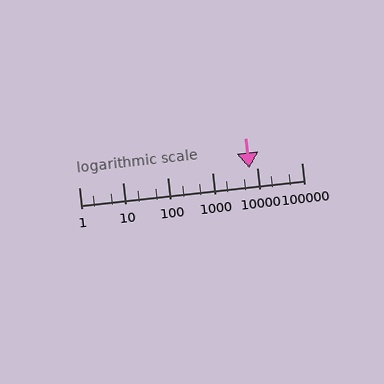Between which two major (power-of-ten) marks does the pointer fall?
The pointer is between 1000 and 10000.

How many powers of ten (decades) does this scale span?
The scale spans 5 decades, from 1 to 100000.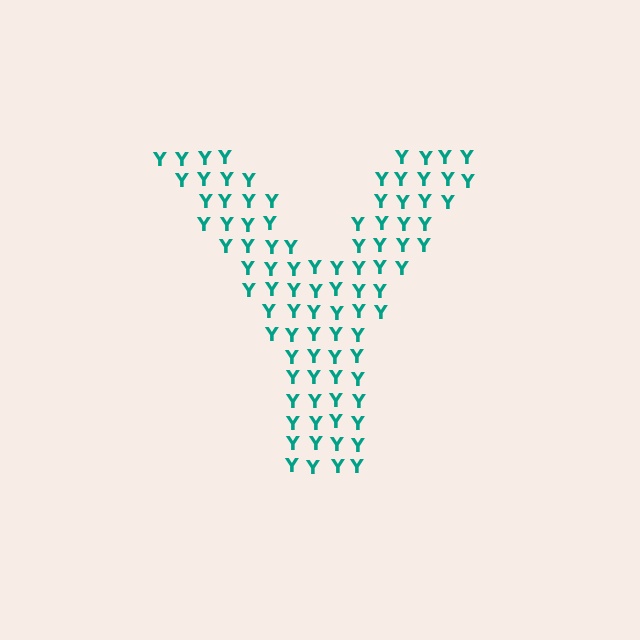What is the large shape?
The large shape is the letter Y.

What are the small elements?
The small elements are letter Y's.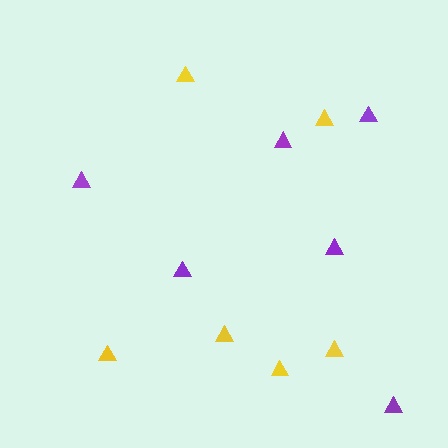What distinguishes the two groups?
There are 2 groups: one group of yellow triangles (6) and one group of purple triangles (6).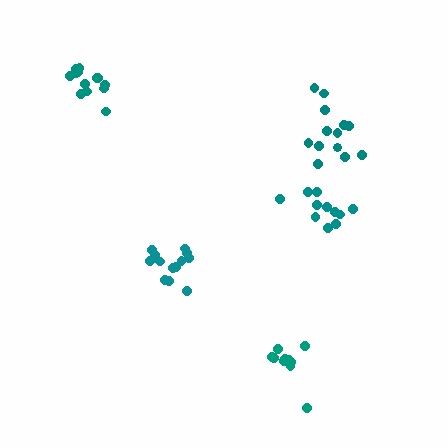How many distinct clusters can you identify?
There are 5 distinct clusters.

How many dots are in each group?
Group 1: 11 dots, Group 2: 13 dots, Group 3: 13 dots, Group 4: 11 dots, Group 5: 13 dots (61 total).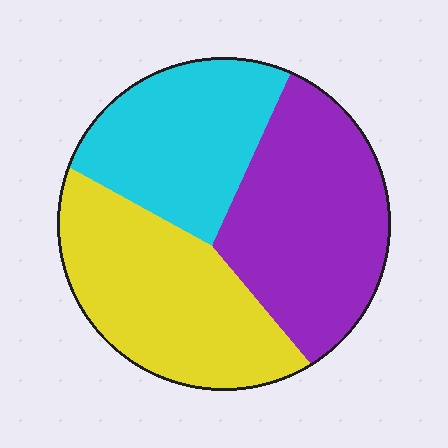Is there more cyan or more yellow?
Yellow.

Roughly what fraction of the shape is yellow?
Yellow covers about 35% of the shape.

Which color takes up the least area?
Cyan, at roughly 30%.